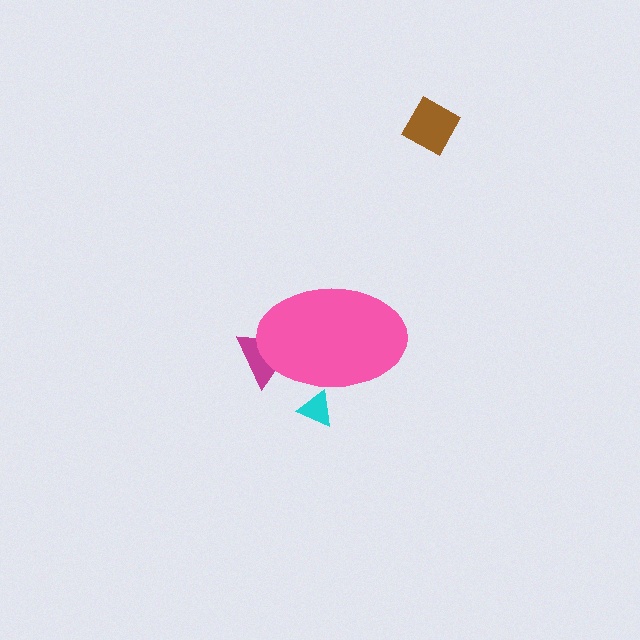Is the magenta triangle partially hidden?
Yes, the magenta triangle is partially hidden behind the pink ellipse.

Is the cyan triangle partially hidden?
Yes, the cyan triangle is partially hidden behind the pink ellipse.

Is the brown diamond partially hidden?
No, the brown diamond is fully visible.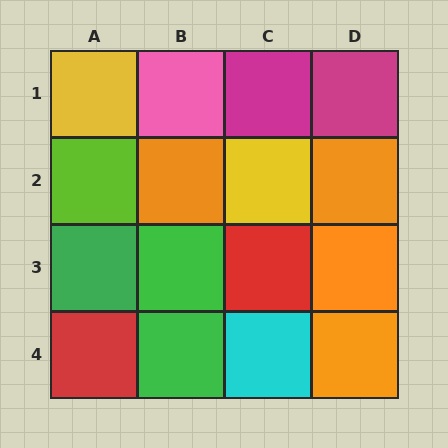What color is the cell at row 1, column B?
Pink.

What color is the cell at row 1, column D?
Magenta.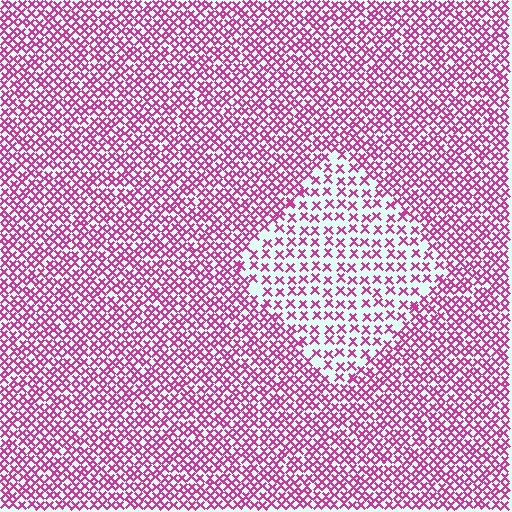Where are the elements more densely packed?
The elements are more densely packed outside the diamond boundary.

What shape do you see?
I see a diamond.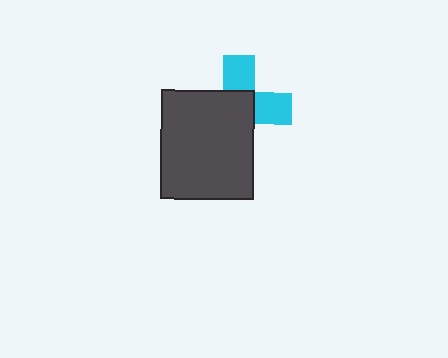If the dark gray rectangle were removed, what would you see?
You would see the complete cyan cross.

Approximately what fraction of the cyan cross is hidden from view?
Roughly 60% of the cyan cross is hidden behind the dark gray rectangle.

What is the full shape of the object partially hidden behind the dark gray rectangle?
The partially hidden object is a cyan cross.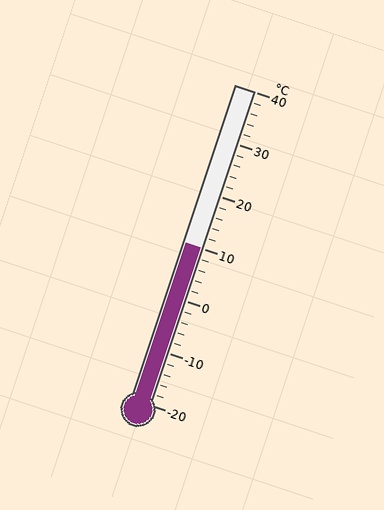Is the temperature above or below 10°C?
The temperature is at 10°C.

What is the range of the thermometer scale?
The thermometer scale ranges from -20°C to 40°C.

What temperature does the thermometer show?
The thermometer shows approximately 10°C.